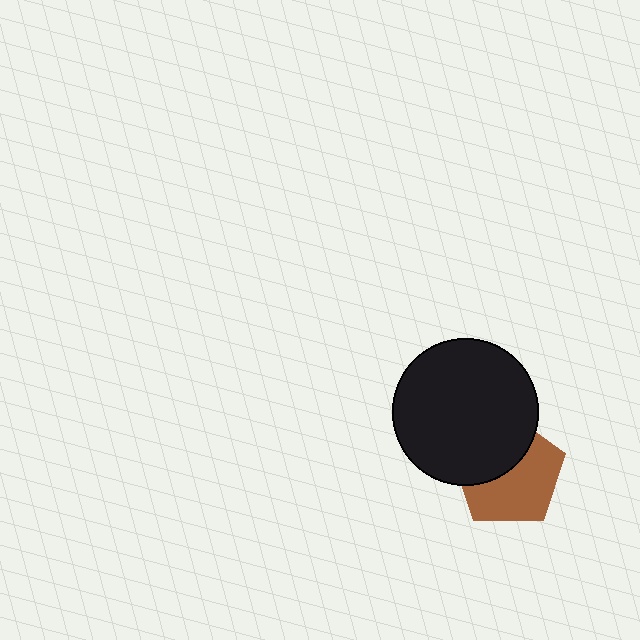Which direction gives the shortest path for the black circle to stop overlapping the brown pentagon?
Moving toward the upper-left gives the shortest separation.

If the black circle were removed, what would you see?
You would see the complete brown pentagon.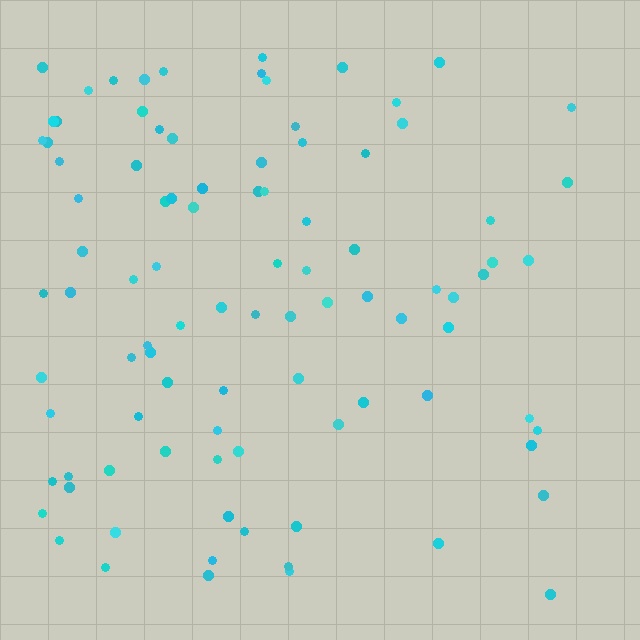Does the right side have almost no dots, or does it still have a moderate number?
Still a moderate number, just noticeably fewer than the left.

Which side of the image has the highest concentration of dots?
The left.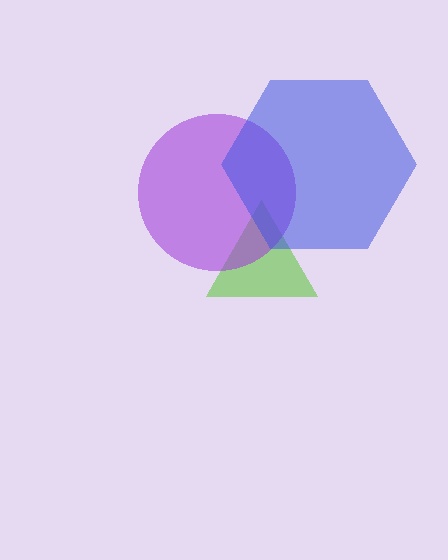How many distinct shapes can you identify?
There are 3 distinct shapes: a lime triangle, a purple circle, a blue hexagon.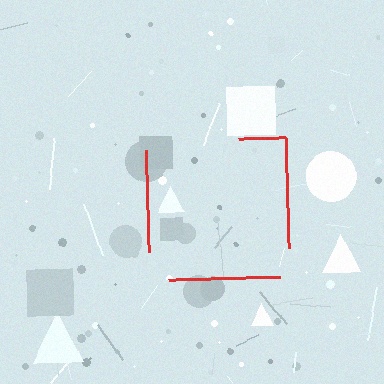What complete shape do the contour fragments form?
The contour fragments form a square.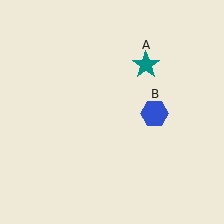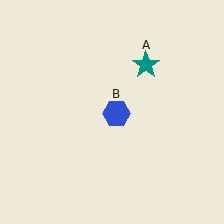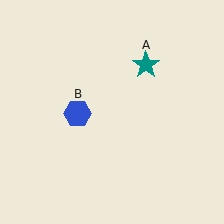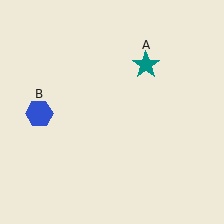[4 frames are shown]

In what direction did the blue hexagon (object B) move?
The blue hexagon (object B) moved left.